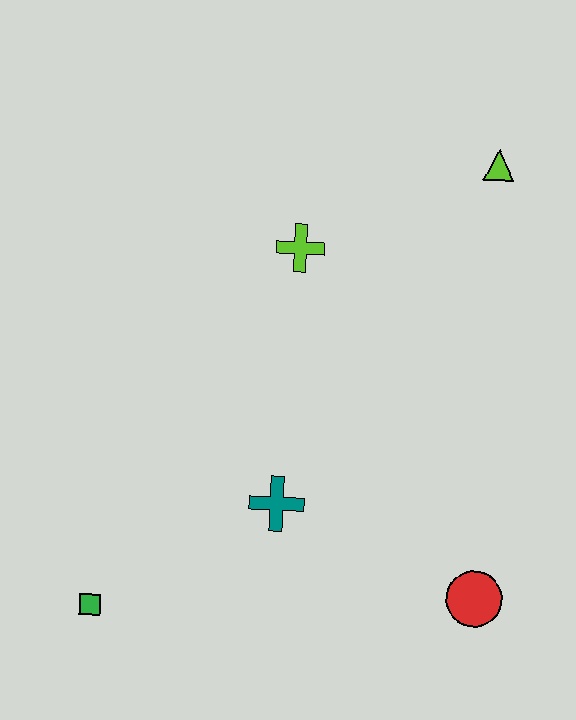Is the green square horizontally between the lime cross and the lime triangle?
No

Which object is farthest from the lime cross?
The green square is farthest from the lime cross.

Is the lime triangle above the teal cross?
Yes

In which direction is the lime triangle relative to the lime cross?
The lime triangle is to the right of the lime cross.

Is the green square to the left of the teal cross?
Yes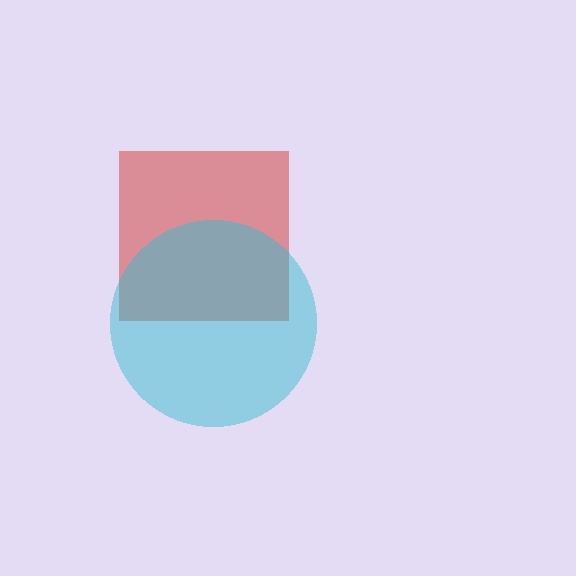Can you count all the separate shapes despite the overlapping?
Yes, there are 2 separate shapes.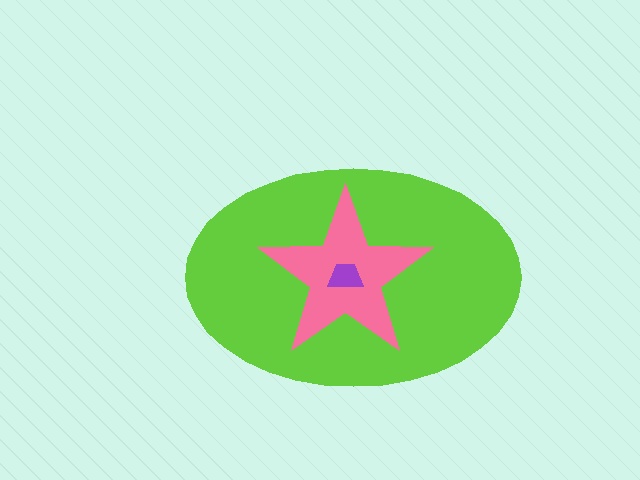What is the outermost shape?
The lime ellipse.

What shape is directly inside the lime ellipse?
The pink star.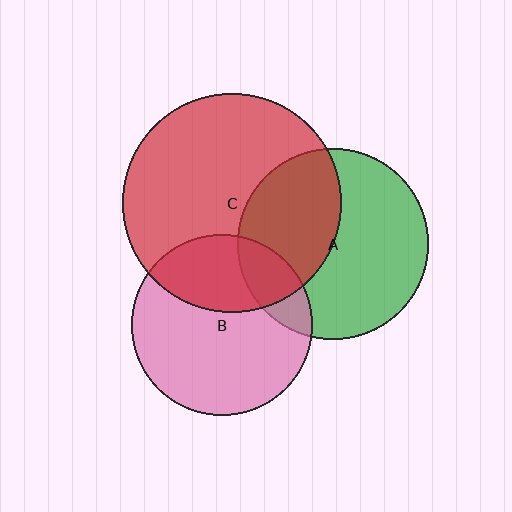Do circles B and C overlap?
Yes.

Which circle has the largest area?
Circle C (red).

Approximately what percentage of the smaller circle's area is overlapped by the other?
Approximately 35%.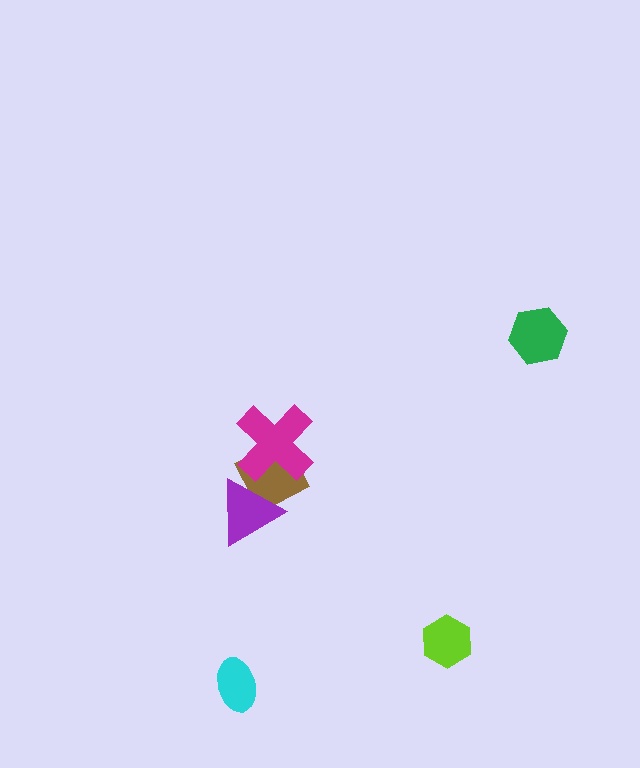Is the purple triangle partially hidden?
No, no other shape covers it.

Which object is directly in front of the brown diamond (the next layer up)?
The magenta cross is directly in front of the brown diamond.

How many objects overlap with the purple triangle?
1 object overlaps with the purple triangle.